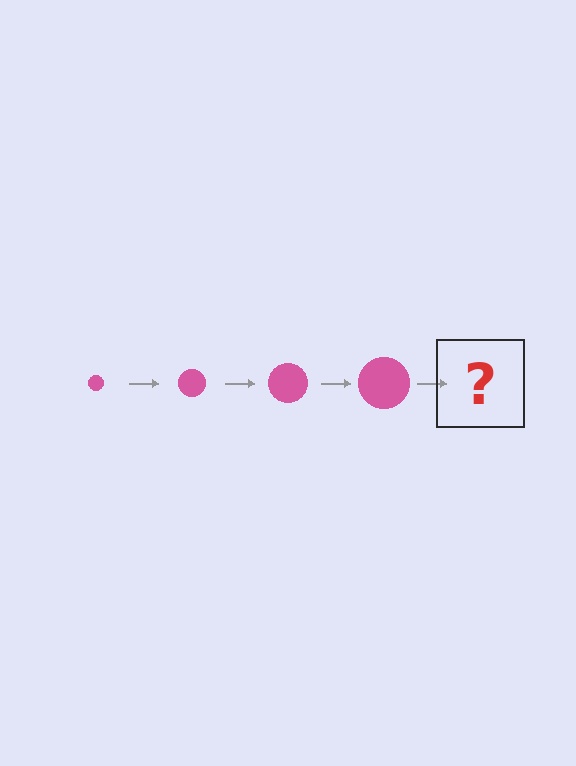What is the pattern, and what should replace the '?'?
The pattern is that the circle gets progressively larger each step. The '?' should be a pink circle, larger than the previous one.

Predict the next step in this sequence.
The next step is a pink circle, larger than the previous one.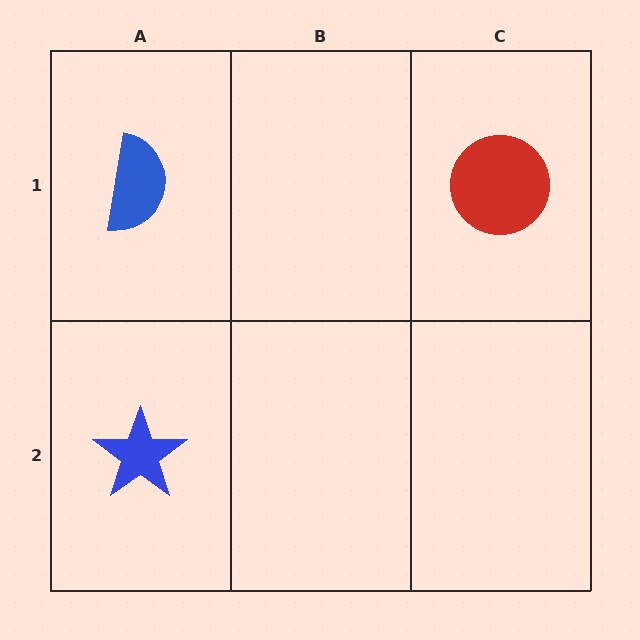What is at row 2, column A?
A blue star.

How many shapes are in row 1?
2 shapes.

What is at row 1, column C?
A red circle.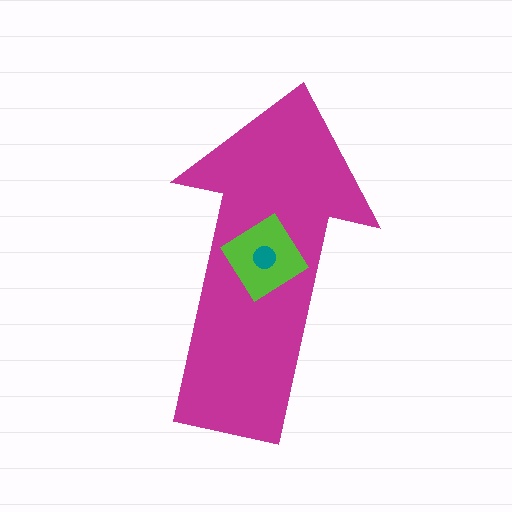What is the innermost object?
The teal circle.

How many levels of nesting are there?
3.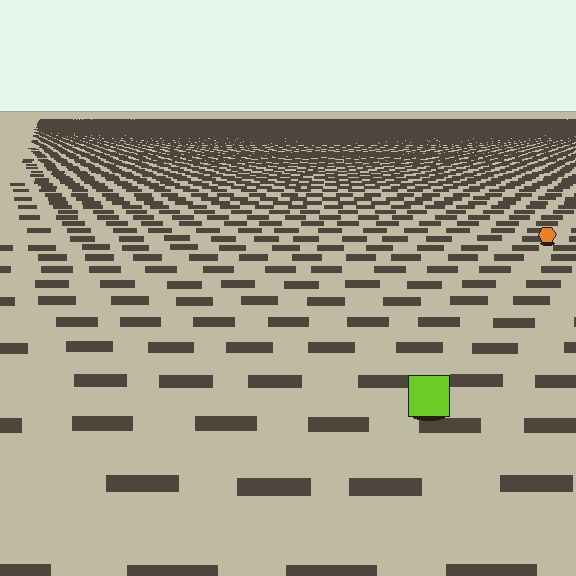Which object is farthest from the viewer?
The orange hexagon is farthest from the viewer. It appears smaller and the ground texture around it is denser.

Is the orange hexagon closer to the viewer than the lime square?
No. The lime square is closer — you can tell from the texture gradient: the ground texture is coarser near it.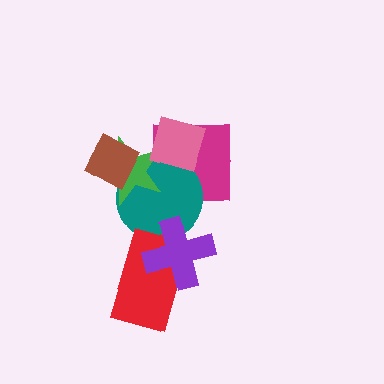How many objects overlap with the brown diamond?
2 objects overlap with the brown diamond.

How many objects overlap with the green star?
4 objects overlap with the green star.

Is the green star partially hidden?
Yes, it is partially covered by another shape.